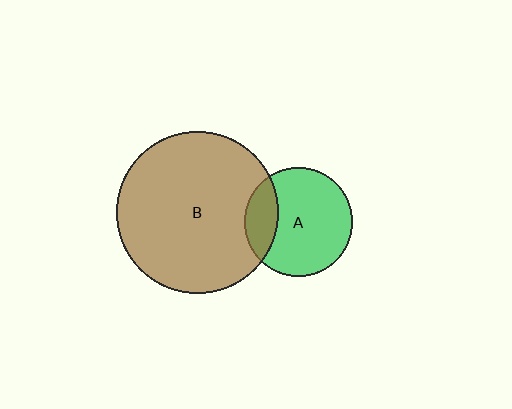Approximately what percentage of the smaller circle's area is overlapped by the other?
Approximately 20%.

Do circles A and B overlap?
Yes.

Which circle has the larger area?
Circle B (brown).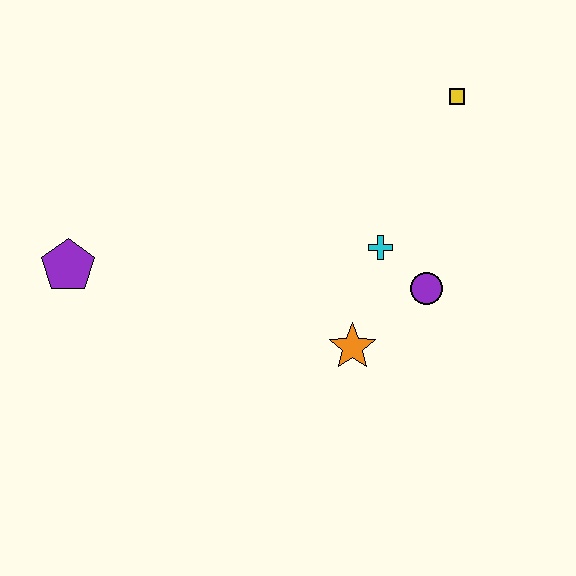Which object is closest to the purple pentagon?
The orange star is closest to the purple pentagon.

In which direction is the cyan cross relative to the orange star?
The cyan cross is above the orange star.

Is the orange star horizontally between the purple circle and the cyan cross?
No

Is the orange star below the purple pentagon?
Yes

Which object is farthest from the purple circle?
The purple pentagon is farthest from the purple circle.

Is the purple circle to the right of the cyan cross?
Yes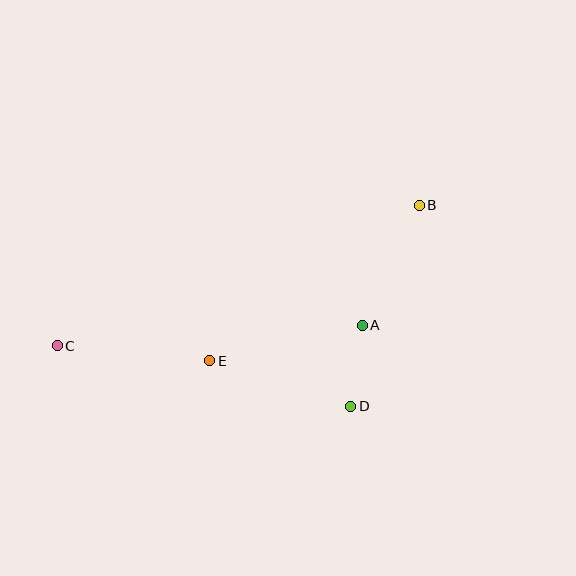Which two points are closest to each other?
Points A and D are closest to each other.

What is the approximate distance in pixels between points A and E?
The distance between A and E is approximately 157 pixels.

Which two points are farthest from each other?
Points B and C are farthest from each other.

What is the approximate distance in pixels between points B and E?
The distance between B and E is approximately 261 pixels.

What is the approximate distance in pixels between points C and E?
The distance between C and E is approximately 153 pixels.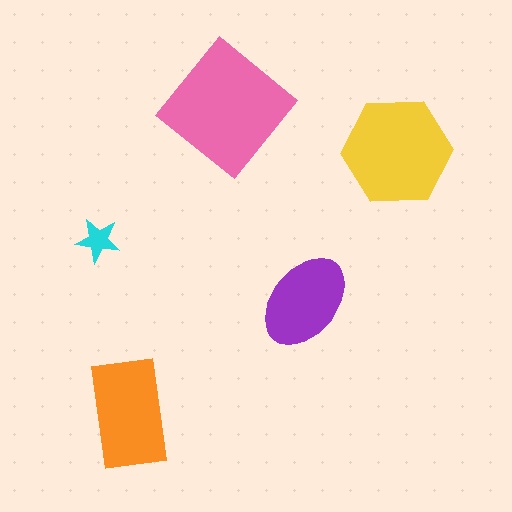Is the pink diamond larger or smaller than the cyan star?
Larger.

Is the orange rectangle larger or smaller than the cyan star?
Larger.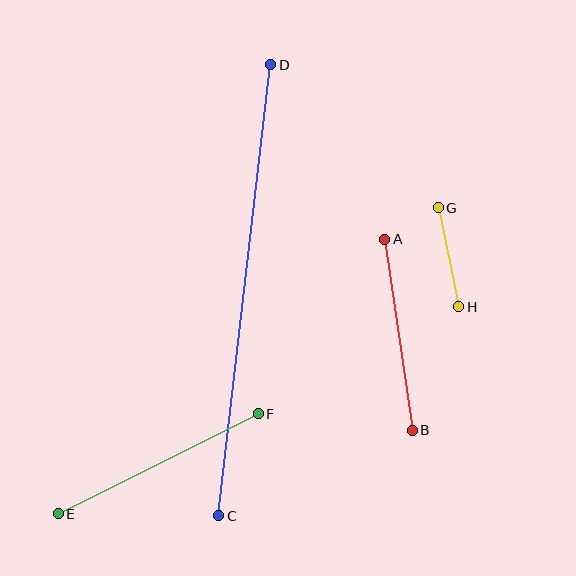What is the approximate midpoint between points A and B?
The midpoint is at approximately (399, 335) pixels.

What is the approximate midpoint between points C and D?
The midpoint is at approximately (245, 290) pixels.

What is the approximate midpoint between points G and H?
The midpoint is at approximately (449, 257) pixels.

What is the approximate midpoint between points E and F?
The midpoint is at approximately (158, 464) pixels.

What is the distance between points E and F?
The distance is approximately 224 pixels.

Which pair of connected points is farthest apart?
Points C and D are farthest apart.